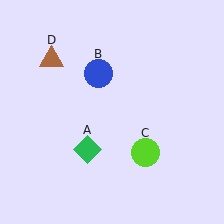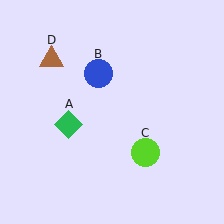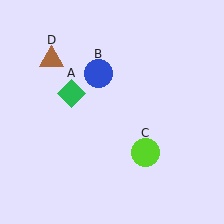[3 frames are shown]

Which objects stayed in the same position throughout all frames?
Blue circle (object B) and lime circle (object C) and brown triangle (object D) remained stationary.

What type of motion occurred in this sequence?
The green diamond (object A) rotated clockwise around the center of the scene.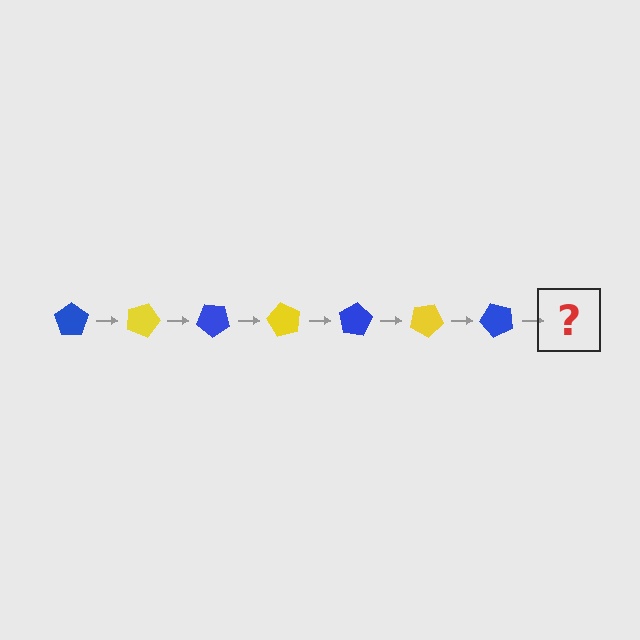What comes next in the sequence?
The next element should be a yellow pentagon, rotated 140 degrees from the start.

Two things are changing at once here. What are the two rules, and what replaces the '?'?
The two rules are that it rotates 20 degrees each step and the color cycles through blue and yellow. The '?' should be a yellow pentagon, rotated 140 degrees from the start.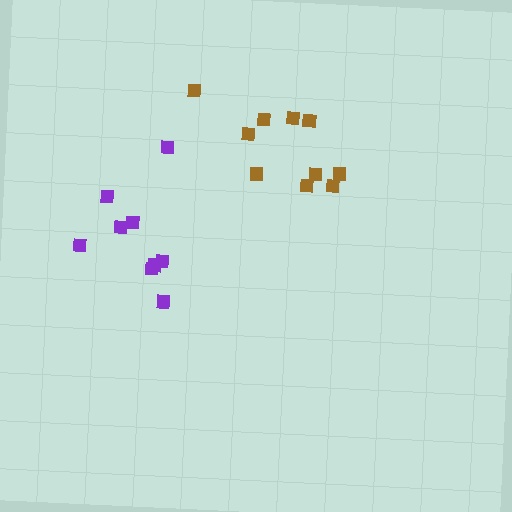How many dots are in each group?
Group 1: 10 dots, Group 2: 9 dots (19 total).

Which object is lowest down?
The purple cluster is bottommost.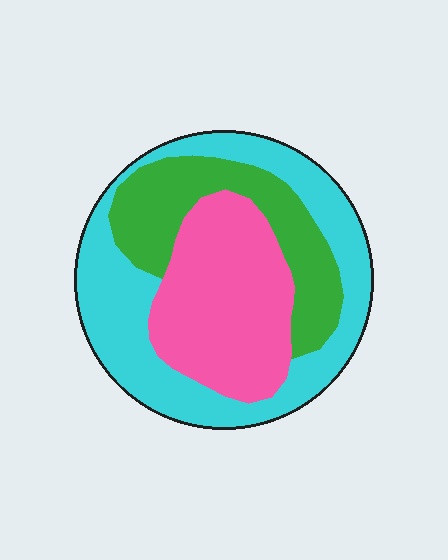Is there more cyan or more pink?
Cyan.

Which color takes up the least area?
Green, at roughly 25%.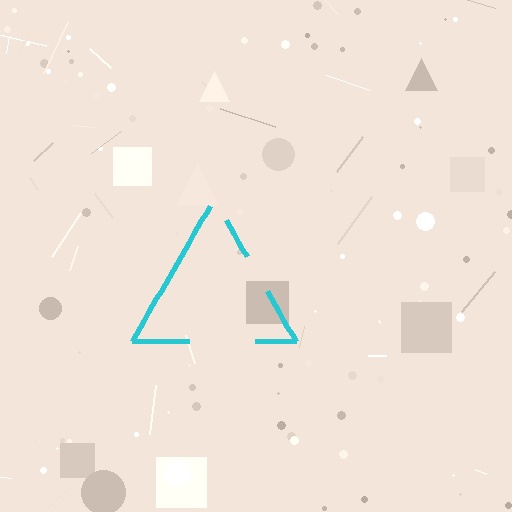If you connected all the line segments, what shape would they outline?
They would outline a triangle.